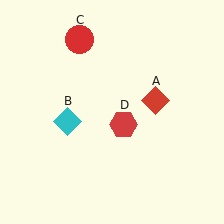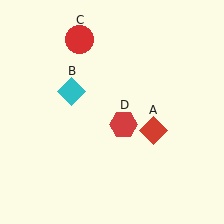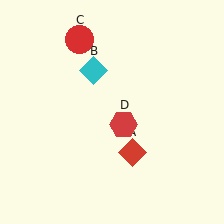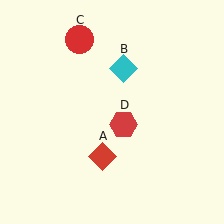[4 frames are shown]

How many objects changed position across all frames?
2 objects changed position: red diamond (object A), cyan diamond (object B).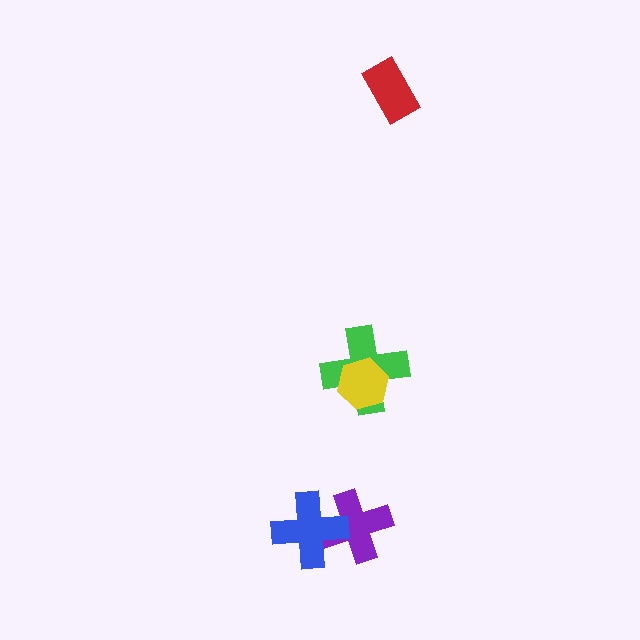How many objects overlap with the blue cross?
1 object overlaps with the blue cross.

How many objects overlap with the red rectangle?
0 objects overlap with the red rectangle.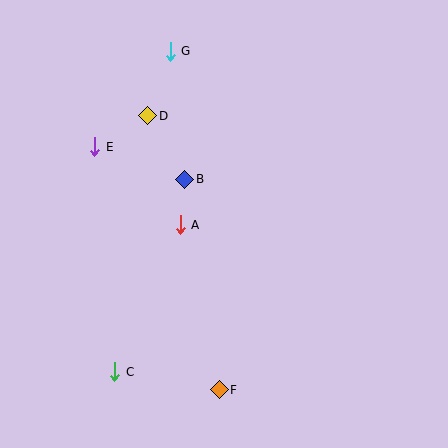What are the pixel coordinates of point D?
Point D is at (148, 116).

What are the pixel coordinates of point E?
Point E is at (95, 147).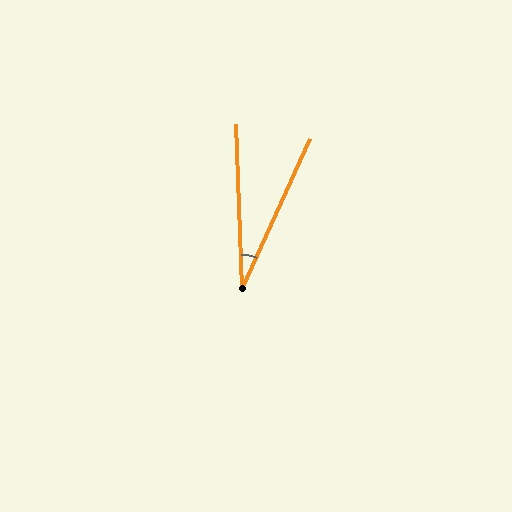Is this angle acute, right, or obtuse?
It is acute.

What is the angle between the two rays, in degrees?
Approximately 27 degrees.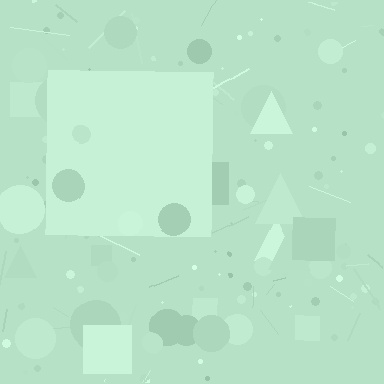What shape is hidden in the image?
A square is hidden in the image.